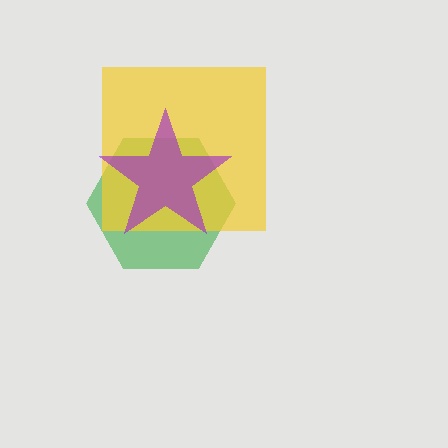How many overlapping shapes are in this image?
There are 3 overlapping shapes in the image.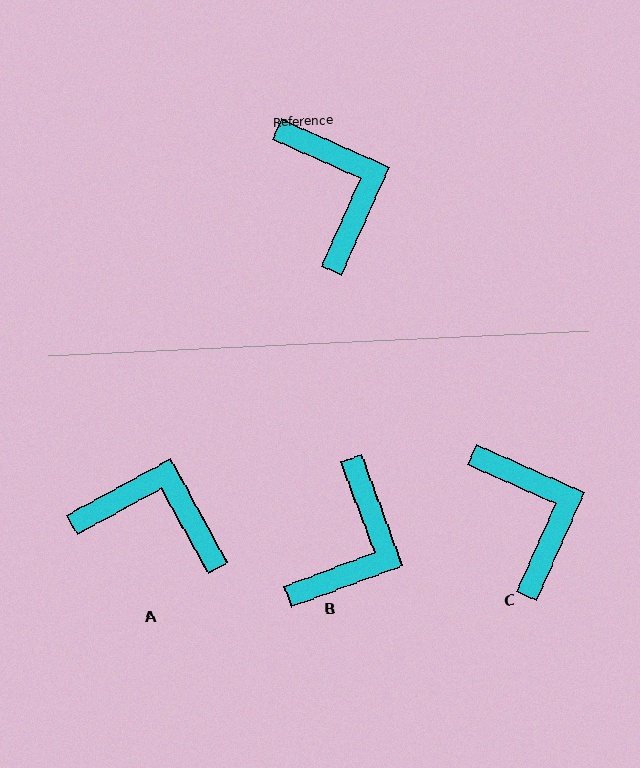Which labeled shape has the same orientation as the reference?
C.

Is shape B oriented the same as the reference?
No, it is off by about 46 degrees.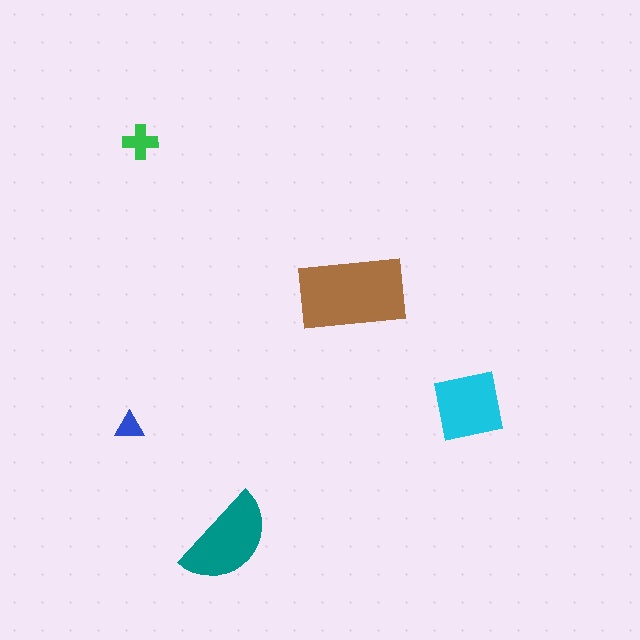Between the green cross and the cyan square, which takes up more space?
The cyan square.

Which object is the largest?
The brown rectangle.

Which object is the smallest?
The blue triangle.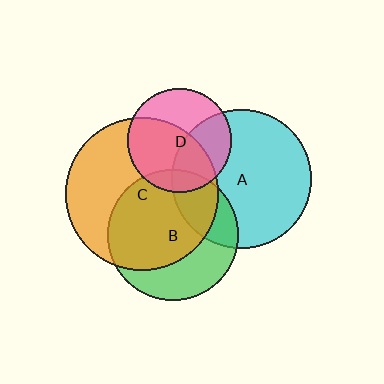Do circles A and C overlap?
Yes.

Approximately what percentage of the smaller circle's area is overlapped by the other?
Approximately 20%.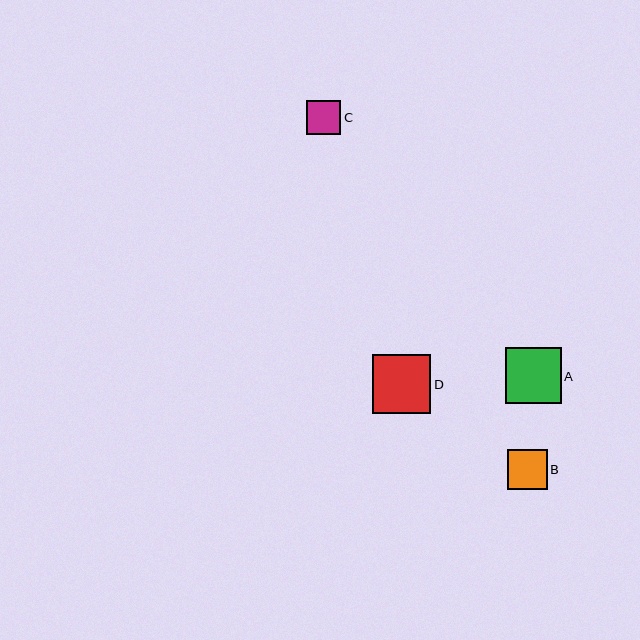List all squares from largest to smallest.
From largest to smallest: D, A, B, C.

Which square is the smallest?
Square C is the smallest with a size of approximately 34 pixels.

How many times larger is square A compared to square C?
Square A is approximately 1.6 times the size of square C.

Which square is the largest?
Square D is the largest with a size of approximately 59 pixels.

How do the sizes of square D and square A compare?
Square D and square A are approximately the same size.